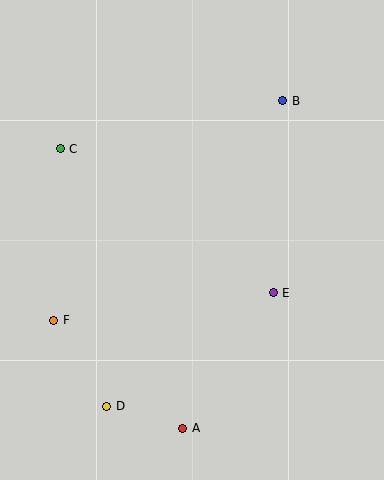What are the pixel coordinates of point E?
Point E is at (273, 293).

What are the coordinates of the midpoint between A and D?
The midpoint between A and D is at (145, 417).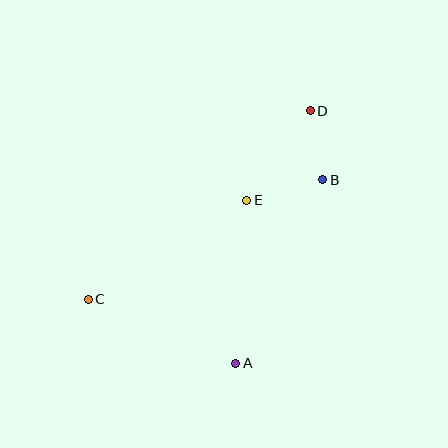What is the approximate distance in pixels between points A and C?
The distance between A and C is approximately 161 pixels.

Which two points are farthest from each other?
Points C and D are farthest from each other.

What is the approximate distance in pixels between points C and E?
The distance between C and E is approximately 187 pixels.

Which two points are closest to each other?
Points B and D are closest to each other.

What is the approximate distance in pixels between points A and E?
The distance between A and E is approximately 164 pixels.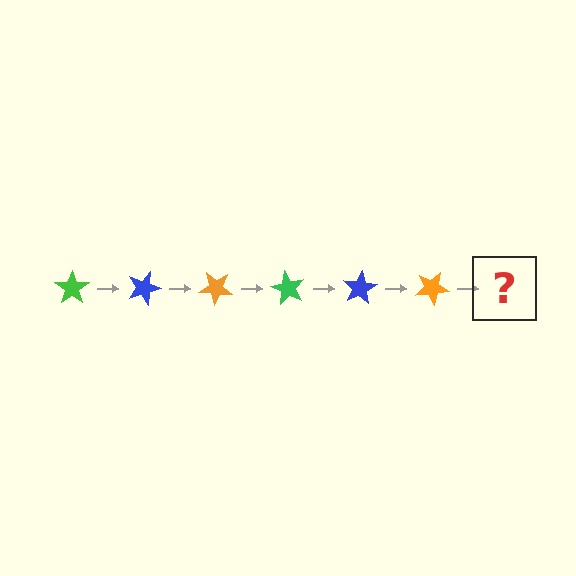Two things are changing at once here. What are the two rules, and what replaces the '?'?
The two rules are that it rotates 20 degrees each step and the color cycles through green, blue, and orange. The '?' should be a green star, rotated 120 degrees from the start.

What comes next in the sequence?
The next element should be a green star, rotated 120 degrees from the start.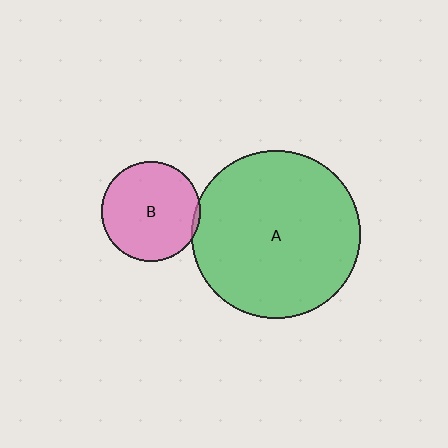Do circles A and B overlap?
Yes.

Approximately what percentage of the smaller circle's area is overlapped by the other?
Approximately 5%.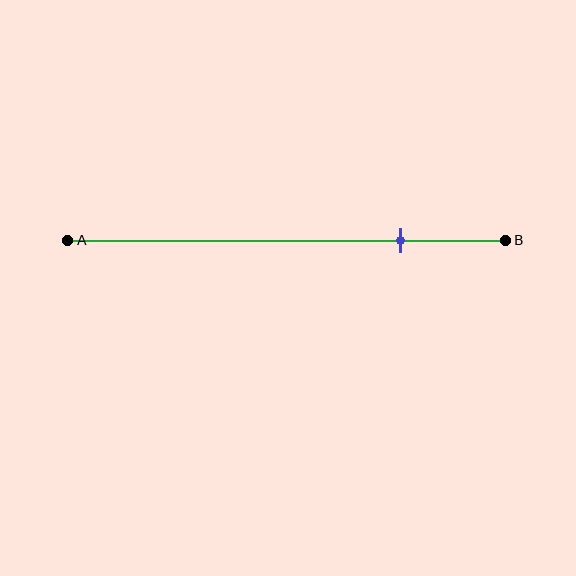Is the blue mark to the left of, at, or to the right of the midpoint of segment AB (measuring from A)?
The blue mark is to the right of the midpoint of segment AB.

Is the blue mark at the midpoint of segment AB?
No, the mark is at about 75% from A, not at the 50% midpoint.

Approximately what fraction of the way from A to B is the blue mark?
The blue mark is approximately 75% of the way from A to B.